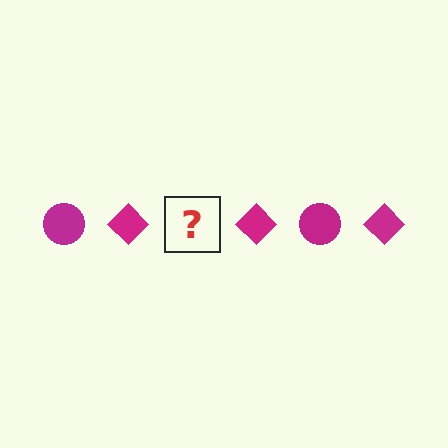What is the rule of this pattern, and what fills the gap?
The rule is that the pattern cycles through circle, diamond shapes in magenta. The gap should be filled with a magenta circle.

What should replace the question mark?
The question mark should be replaced with a magenta circle.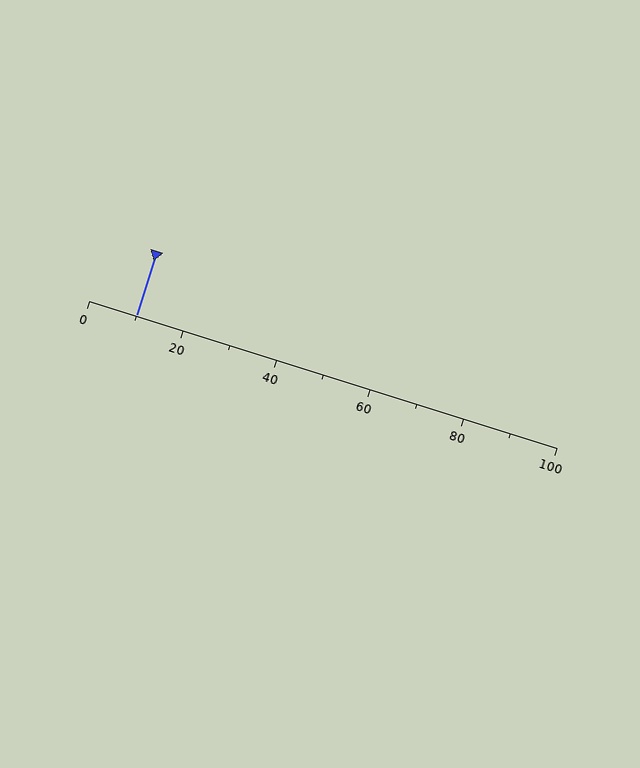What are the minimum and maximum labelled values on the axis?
The axis runs from 0 to 100.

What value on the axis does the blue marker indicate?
The marker indicates approximately 10.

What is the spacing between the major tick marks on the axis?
The major ticks are spaced 20 apart.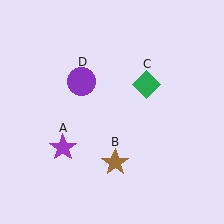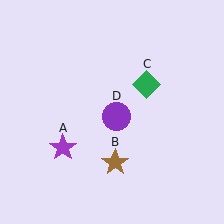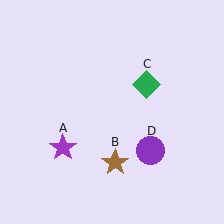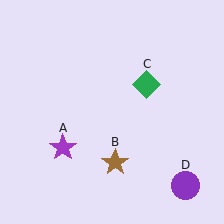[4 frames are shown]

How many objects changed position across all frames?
1 object changed position: purple circle (object D).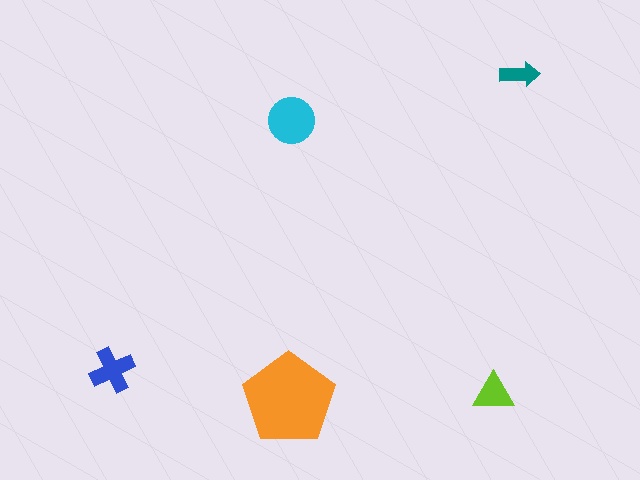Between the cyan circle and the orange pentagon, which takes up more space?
The orange pentagon.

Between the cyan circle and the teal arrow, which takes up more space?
The cyan circle.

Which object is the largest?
The orange pentagon.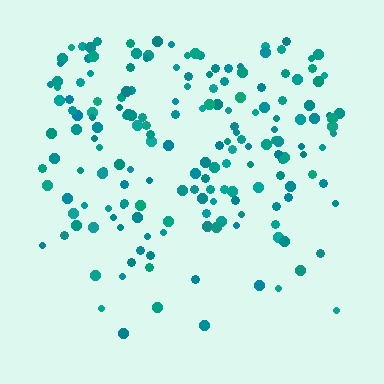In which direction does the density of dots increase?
From bottom to top, with the top side densest.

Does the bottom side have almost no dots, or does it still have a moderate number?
Still a moderate number, just noticeably fewer than the top.